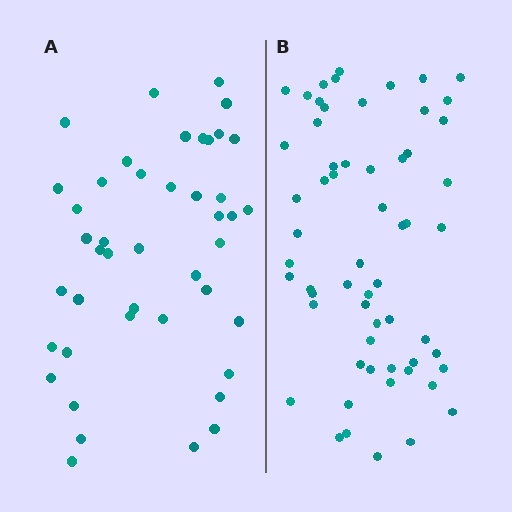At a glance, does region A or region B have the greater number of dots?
Region B (the right region) has more dots.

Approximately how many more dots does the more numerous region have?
Region B has approximately 15 more dots than region A.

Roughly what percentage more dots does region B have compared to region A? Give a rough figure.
About 35% more.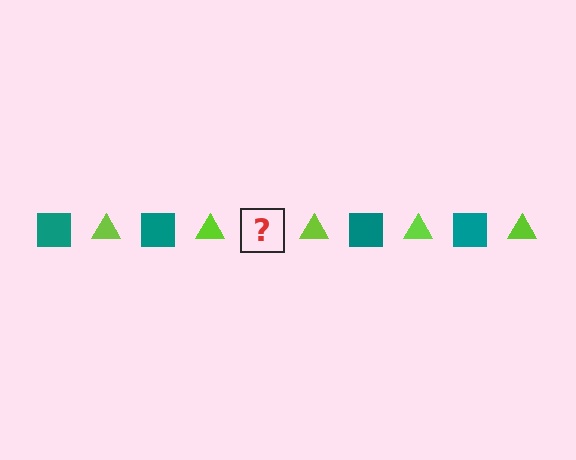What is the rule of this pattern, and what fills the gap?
The rule is that the pattern alternates between teal square and lime triangle. The gap should be filled with a teal square.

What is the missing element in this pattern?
The missing element is a teal square.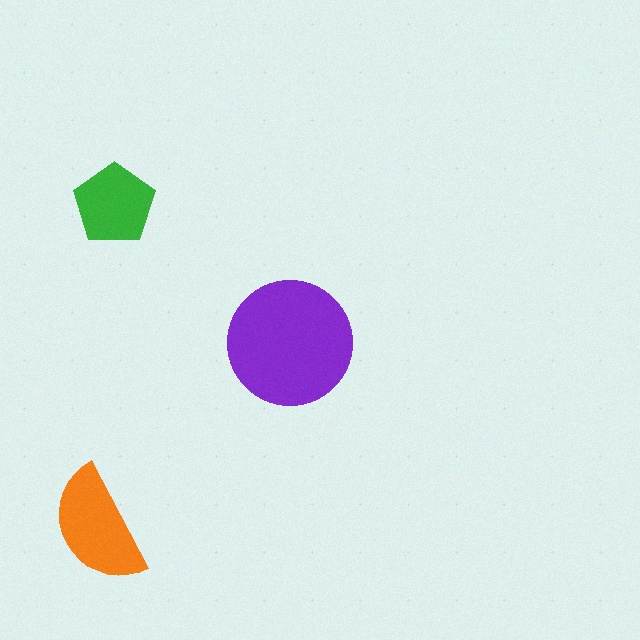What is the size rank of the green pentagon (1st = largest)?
3rd.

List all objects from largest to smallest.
The purple circle, the orange semicircle, the green pentagon.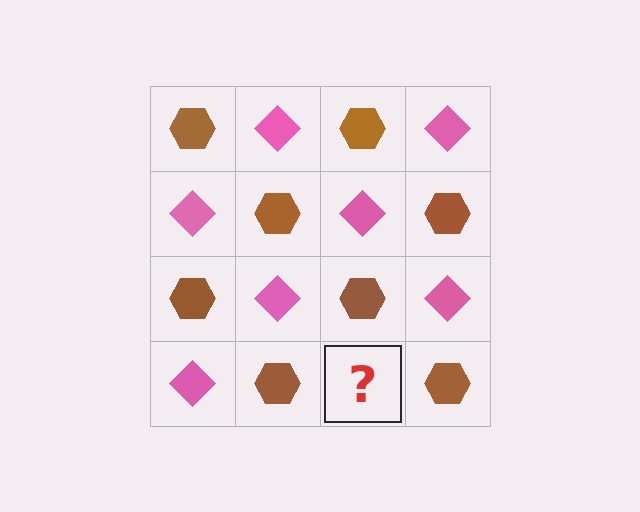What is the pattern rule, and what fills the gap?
The rule is that it alternates brown hexagon and pink diamond in a checkerboard pattern. The gap should be filled with a pink diamond.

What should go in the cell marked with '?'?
The missing cell should contain a pink diamond.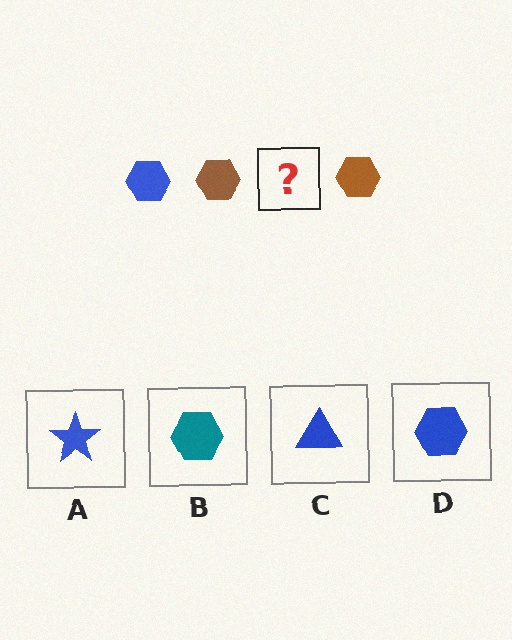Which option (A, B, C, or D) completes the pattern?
D.